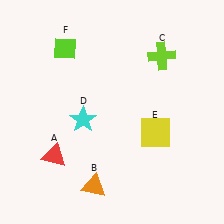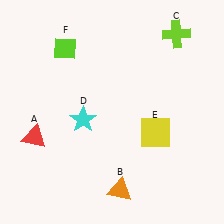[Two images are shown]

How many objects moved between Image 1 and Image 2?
3 objects moved between the two images.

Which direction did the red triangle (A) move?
The red triangle (A) moved left.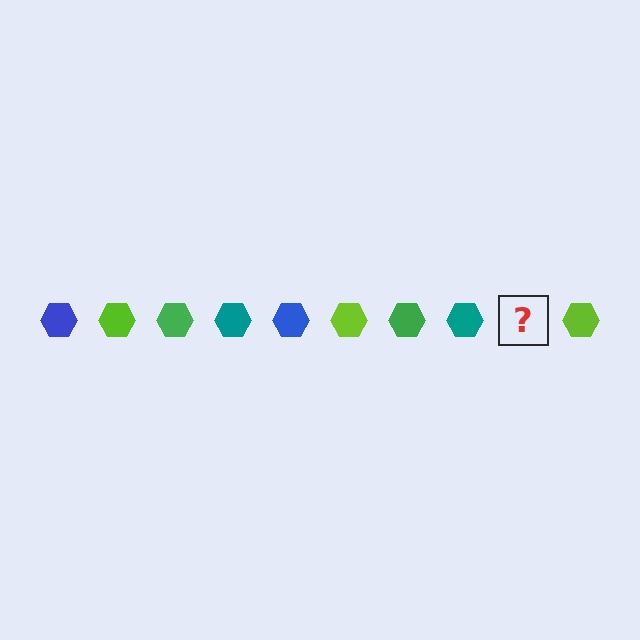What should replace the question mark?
The question mark should be replaced with a blue hexagon.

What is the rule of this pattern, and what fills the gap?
The rule is that the pattern cycles through blue, lime, green, teal hexagons. The gap should be filled with a blue hexagon.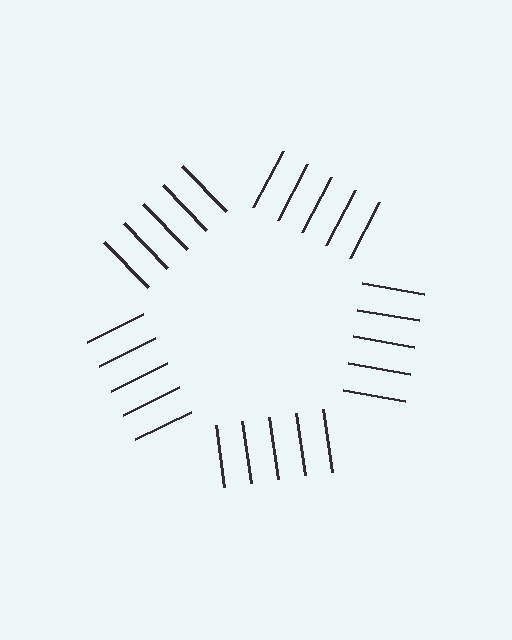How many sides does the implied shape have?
5 sides — the line-ends trace a pentagon.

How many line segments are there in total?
25 — 5 along each of the 5 edges.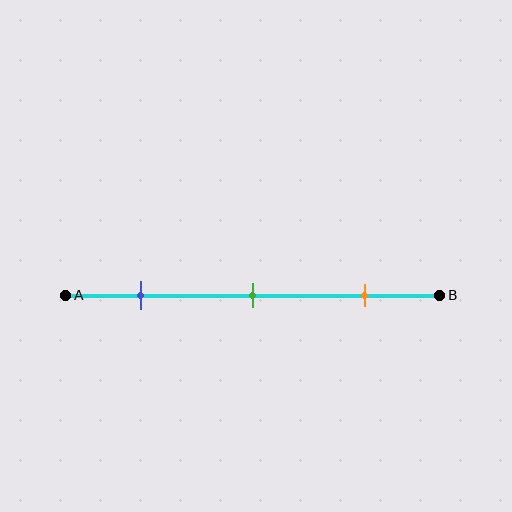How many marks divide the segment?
There are 3 marks dividing the segment.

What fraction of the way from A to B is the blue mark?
The blue mark is approximately 20% (0.2) of the way from A to B.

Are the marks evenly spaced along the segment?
Yes, the marks are approximately evenly spaced.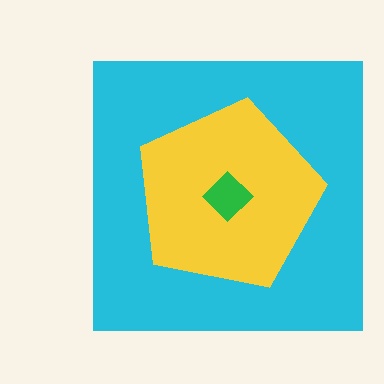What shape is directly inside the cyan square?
The yellow pentagon.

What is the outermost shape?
The cyan square.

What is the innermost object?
The green diamond.